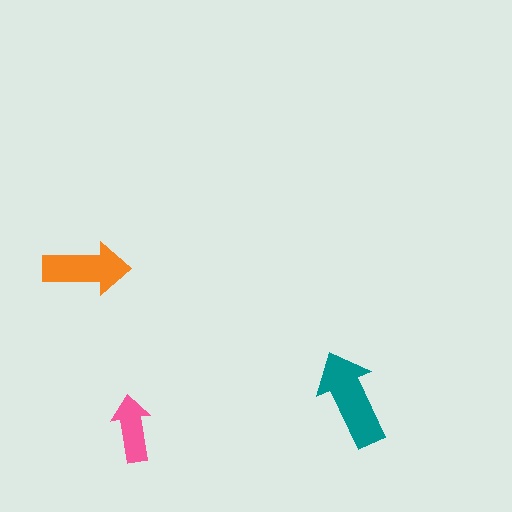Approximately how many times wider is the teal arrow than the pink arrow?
About 1.5 times wider.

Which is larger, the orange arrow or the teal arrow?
The teal one.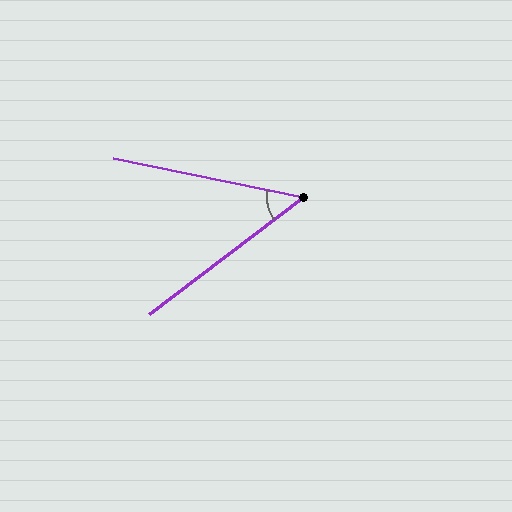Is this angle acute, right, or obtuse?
It is acute.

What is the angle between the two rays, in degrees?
Approximately 49 degrees.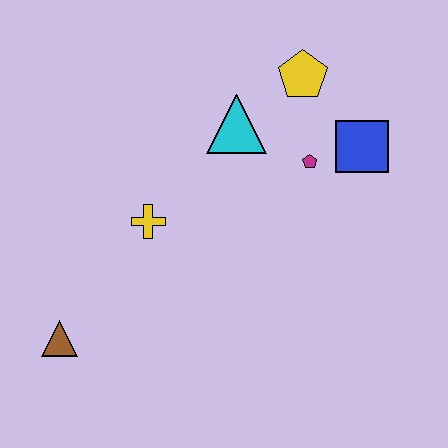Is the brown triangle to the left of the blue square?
Yes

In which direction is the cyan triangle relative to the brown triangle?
The cyan triangle is above the brown triangle.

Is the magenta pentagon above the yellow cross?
Yes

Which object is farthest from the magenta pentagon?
The brown triangle is farthest from the magenta pentagon.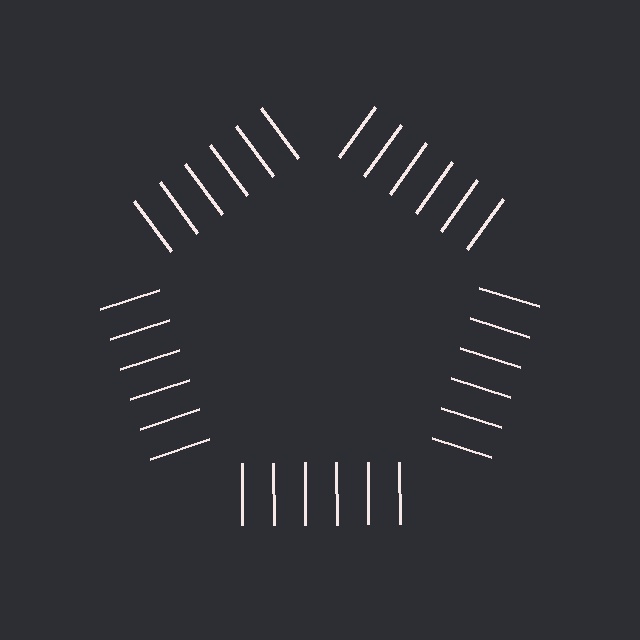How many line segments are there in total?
30 — 6 along each of the 5 edges.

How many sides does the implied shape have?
5 sides — the line-ends trace a pentagon.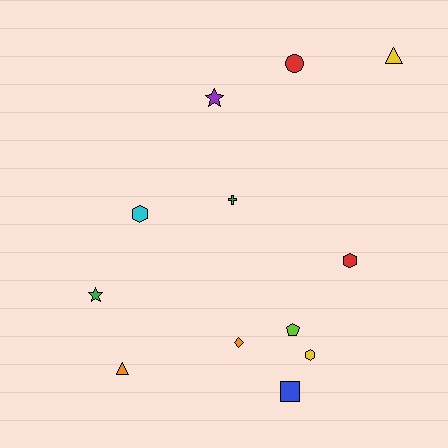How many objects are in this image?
There are 12 objects.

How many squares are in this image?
There is 1 square.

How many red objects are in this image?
There are 2 red objects.